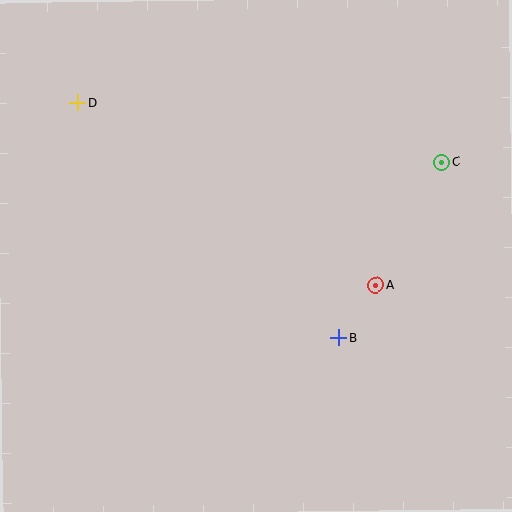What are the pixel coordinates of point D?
Point D is at (78, 103).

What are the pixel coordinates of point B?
Point B is at (339, 338).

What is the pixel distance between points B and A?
The distance between B and A is 64 pixels.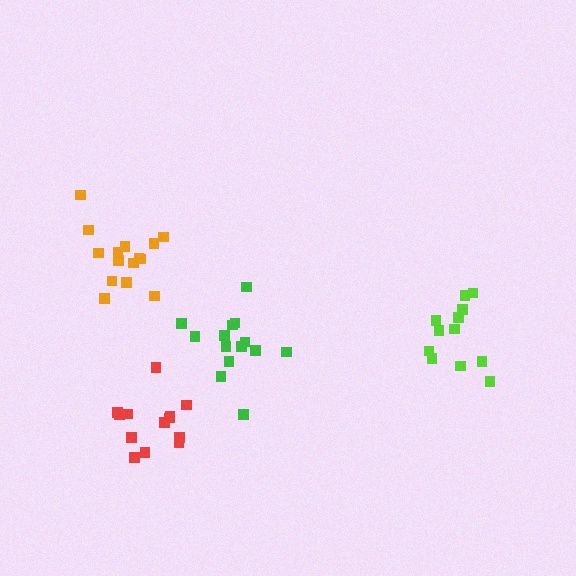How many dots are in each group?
Group 1: 12 dots, Group 2: 14 dots, Group 3: 13 dots, Group 4: 15 dots (54 total).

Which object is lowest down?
The red cluster is bottommost.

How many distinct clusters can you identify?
There are 4 distinct clusters.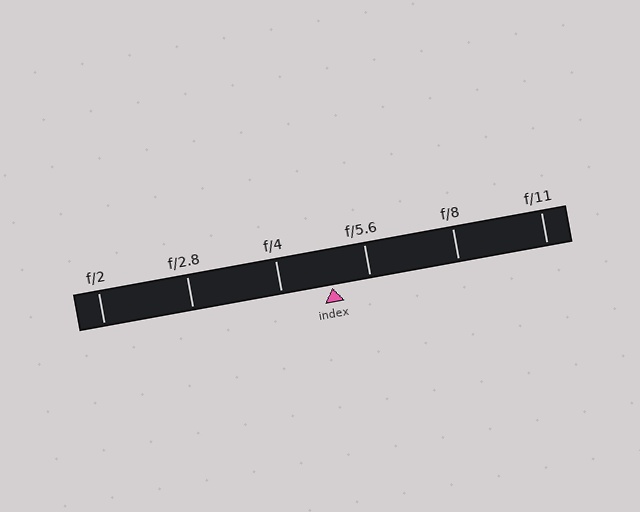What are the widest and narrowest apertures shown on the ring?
The widest aperture shown is f/2 and the narrowest is f/11.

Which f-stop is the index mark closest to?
The index mark is closest to f/5.6.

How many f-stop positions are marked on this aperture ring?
There are 6 f-stop positions marked.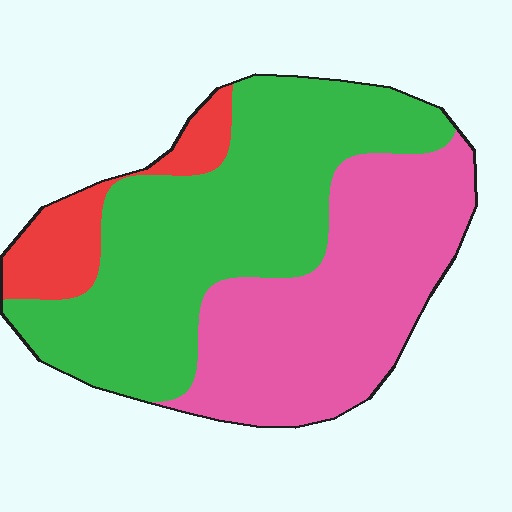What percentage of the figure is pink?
Pink covers around 40% of the figure.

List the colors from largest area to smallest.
From largest to smallest: green, pink, red.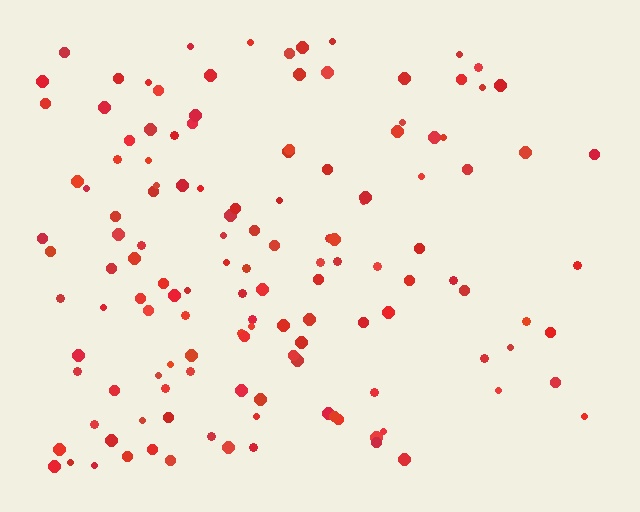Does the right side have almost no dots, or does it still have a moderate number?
Still a moderate number, just noticeably fewer than the left.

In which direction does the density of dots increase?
From right to left, with the left side densest.